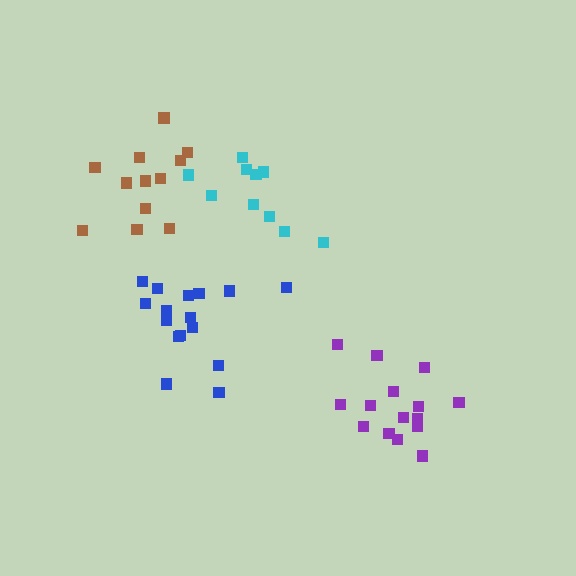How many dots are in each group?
Group 1: 15 dots, Group 2: 12 dots, Group 3: 10 dots, Group 4: 16 dots (53 total).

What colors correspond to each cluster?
The clusters are colored: purple, brown, cyan, blue.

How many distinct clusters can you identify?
There are 4 distinct clusters.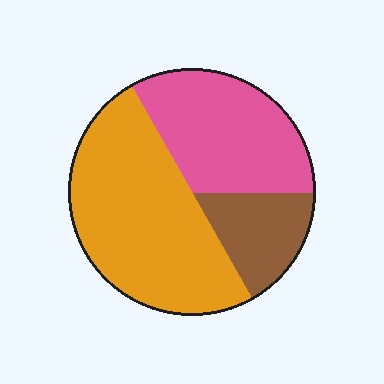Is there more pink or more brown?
Pink.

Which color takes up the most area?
Orange, at roughly 50%.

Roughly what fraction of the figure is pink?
Pink covers around 35% of the figure.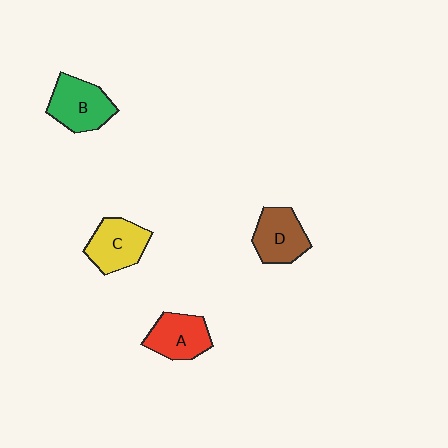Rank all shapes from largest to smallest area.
From largest to smallest: B (green), C (yellow), D (brown), A (red).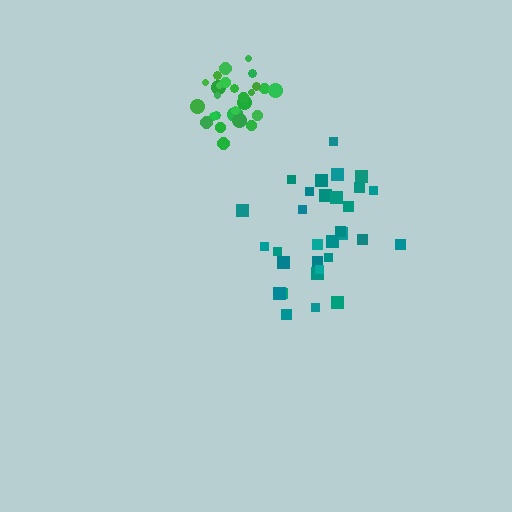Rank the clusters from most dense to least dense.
green, teal.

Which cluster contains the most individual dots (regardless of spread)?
Teal (32).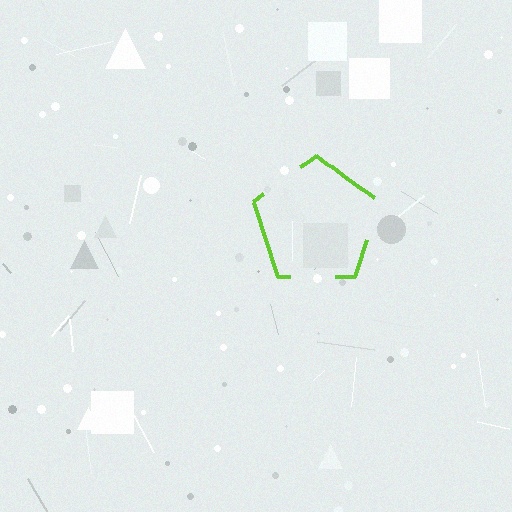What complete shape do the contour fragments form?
The contour fragments form a pentagon.